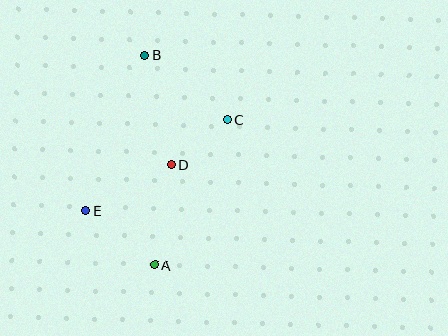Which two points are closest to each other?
Points C and D are closest to each other.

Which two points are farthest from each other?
Points A and B are farthest from each other.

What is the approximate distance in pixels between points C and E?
The distance between C and E is approximately 169 pixels.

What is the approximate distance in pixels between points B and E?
The distance between B and E is approximately 167 pixels.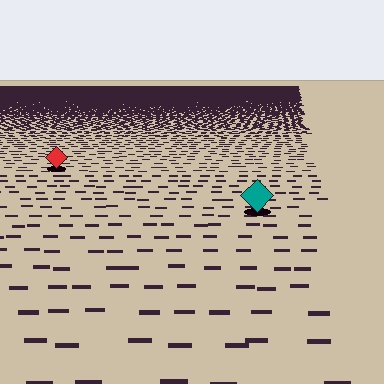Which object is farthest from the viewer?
The red diamond is farthest from the viewer. It appears smaller and the ground texture around it is denser.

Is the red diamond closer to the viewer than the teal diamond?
No. The teal diamond is closer — you can tell from the texture gradient: the ground texture is coarser near it.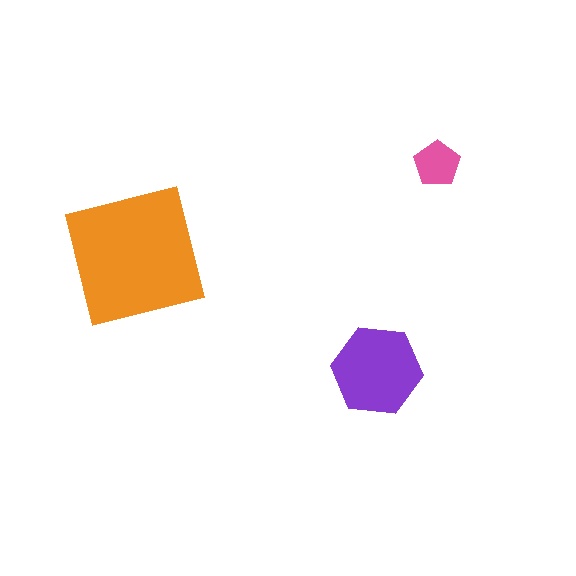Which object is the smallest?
The pink pentagon.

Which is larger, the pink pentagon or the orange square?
The orange square.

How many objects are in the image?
There are 3 objects in the image.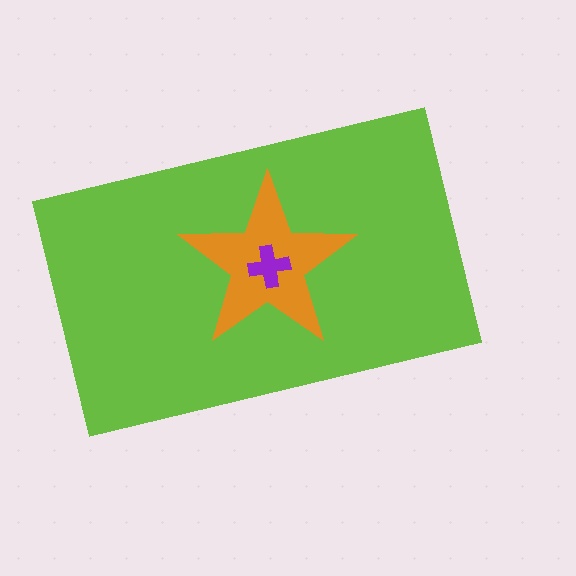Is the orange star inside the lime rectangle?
Yes.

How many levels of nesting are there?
3.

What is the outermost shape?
The lime rectangle.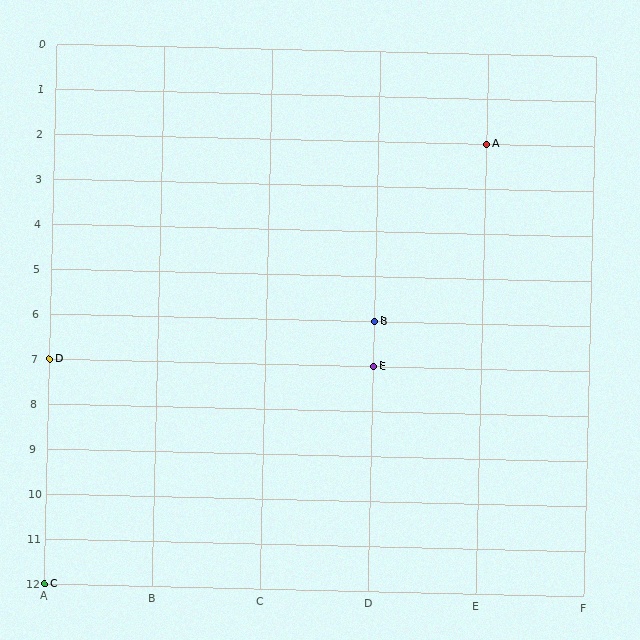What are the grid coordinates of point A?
Point A is at grid coordinates (E, 2).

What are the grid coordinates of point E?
Point E is at grid coordinates (D, 7).